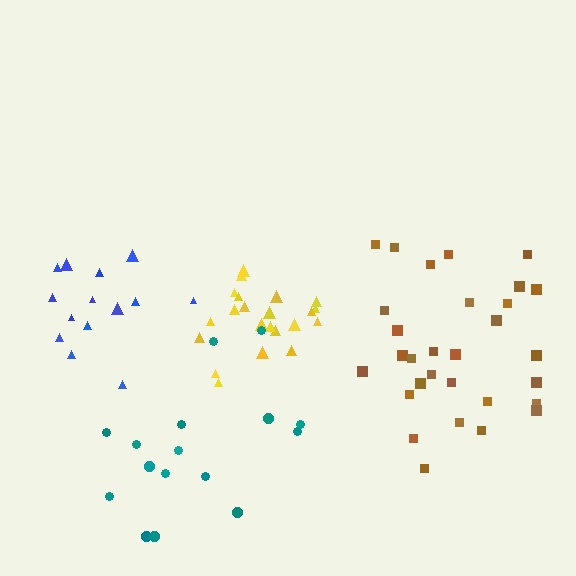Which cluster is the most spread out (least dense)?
Teal.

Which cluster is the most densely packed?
Yellow.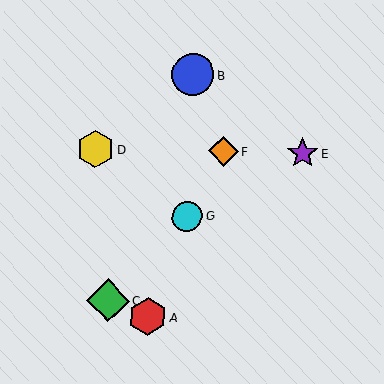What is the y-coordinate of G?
Object G is at y≈216.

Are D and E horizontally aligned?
Yes, both are at y≈149.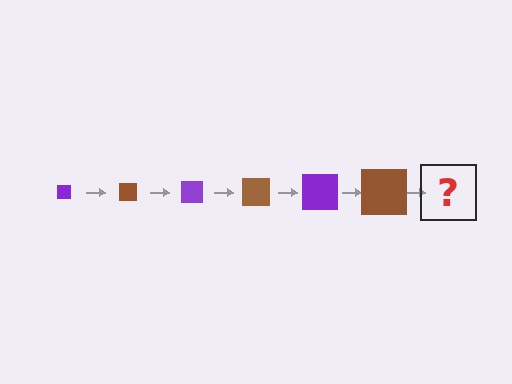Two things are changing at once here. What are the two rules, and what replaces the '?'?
The two rules are that the square grows larger each step and the color cycles through purple and brown. The '?' should be a purple square, larger than the previous one.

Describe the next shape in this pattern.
It should be a purple square, larger than the previous one.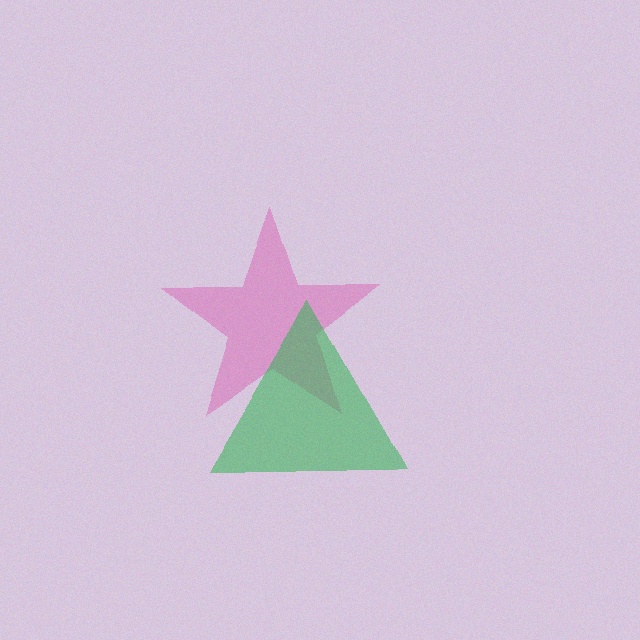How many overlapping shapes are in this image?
There are 2 overlapping shapes in the image.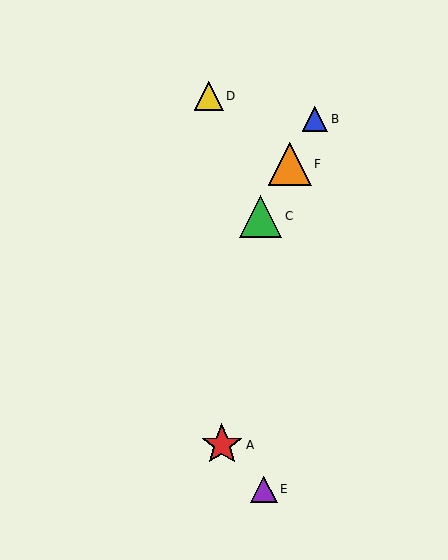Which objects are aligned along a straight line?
Objects B, C, F are aligned along a straight line.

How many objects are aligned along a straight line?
3 objects (B, C, F) are aligned along a straight line.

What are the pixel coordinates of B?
Object B is at (315, 119).